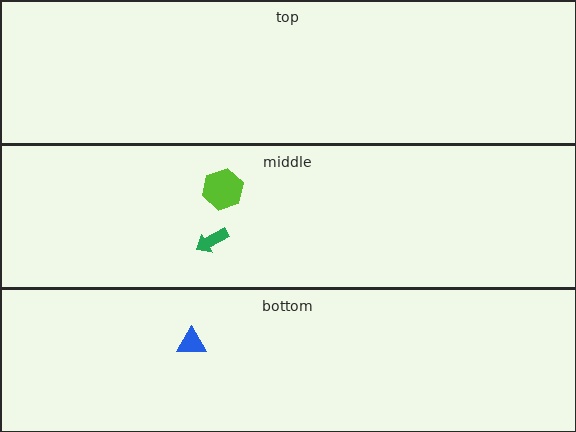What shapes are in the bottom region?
The blue triangle.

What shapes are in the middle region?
The lime hexagon, the green arrow.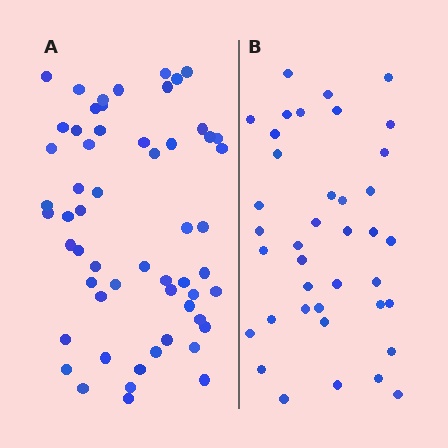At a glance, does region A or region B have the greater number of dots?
Region A (the left region) has more dots.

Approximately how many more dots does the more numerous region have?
Region A has approximately 20 more dots than region B.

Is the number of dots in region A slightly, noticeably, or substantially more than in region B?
Region A has substantially more. The ratio is roughly 1.5 to 1.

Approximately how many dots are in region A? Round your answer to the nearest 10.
About 60 dots. (The exact count is 57, which rounds to 60.)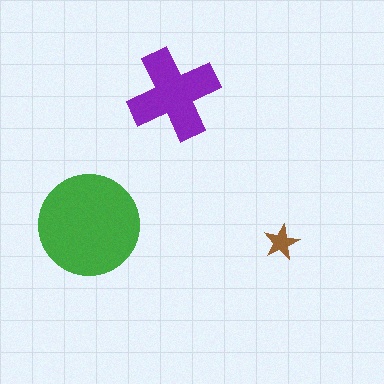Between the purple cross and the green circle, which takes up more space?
The green circle.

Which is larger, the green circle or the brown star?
The green circle.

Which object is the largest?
The green circle.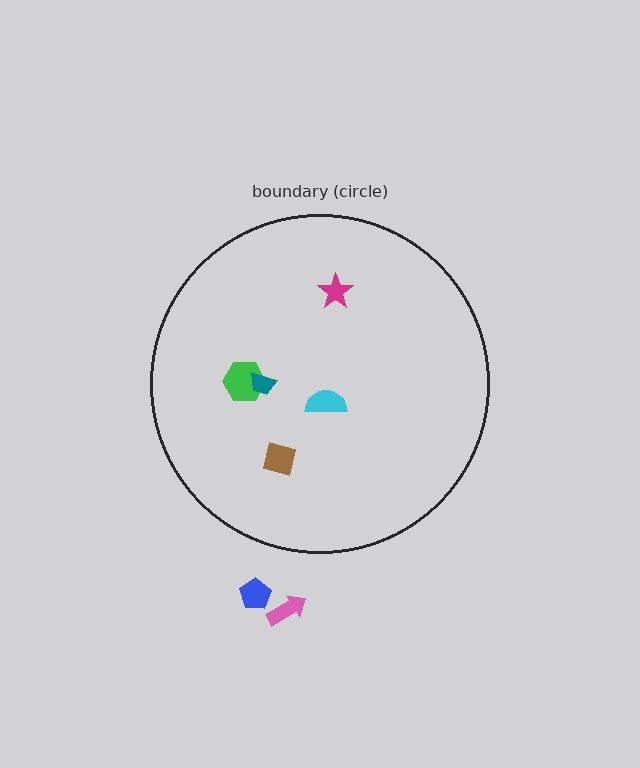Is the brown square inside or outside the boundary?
Inside.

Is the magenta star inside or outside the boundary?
Inside.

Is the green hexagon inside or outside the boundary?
Inside.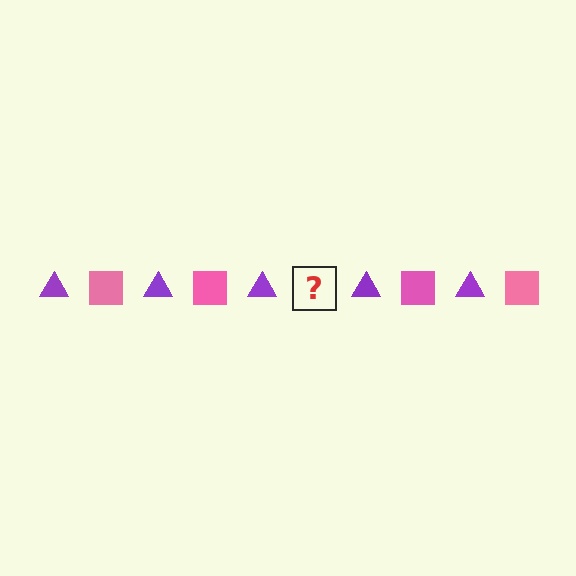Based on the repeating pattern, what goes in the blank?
The blank should be a pink square.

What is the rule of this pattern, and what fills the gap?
The rule is that the pattern alternates between purple triangle and pink square. The gap should be filled with a pink square.